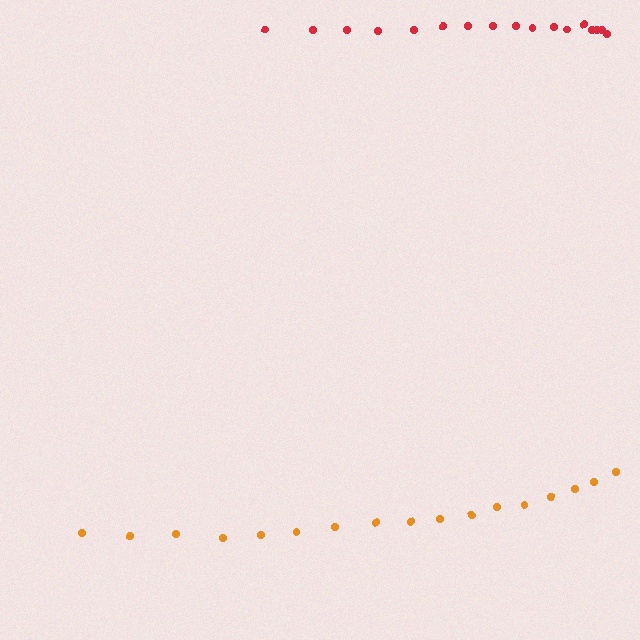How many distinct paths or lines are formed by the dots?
There are 2 distinct paths.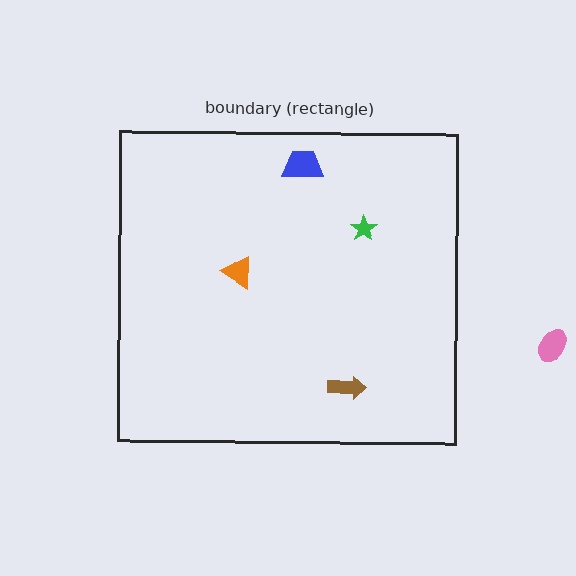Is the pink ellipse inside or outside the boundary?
Outside.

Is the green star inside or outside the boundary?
Inside.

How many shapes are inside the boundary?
4 inside, 1 outside.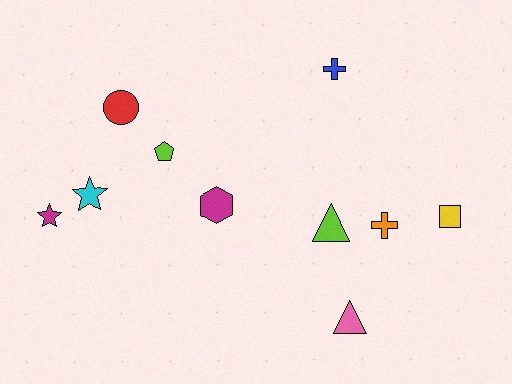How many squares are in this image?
There is 1 square.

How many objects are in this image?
There are 10 objects.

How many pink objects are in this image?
There is 1 pink object.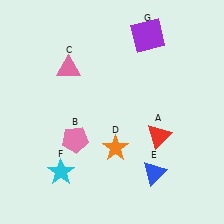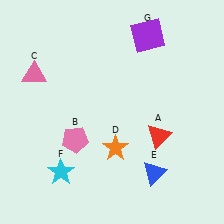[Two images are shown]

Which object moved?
The pink triangle (C) moved left.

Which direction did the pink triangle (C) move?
The pink triangle (C) moved left.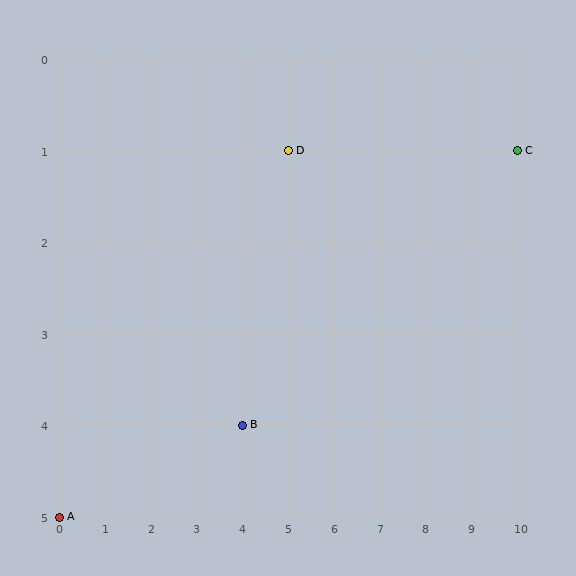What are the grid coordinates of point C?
Point C is at grid coordinates (10, 1).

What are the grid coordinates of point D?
Point D is at grid coordinates (5, 1).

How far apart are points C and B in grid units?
Points C and B are 6 columns and 3 rows apart (about 6.7 grid units diagonally).